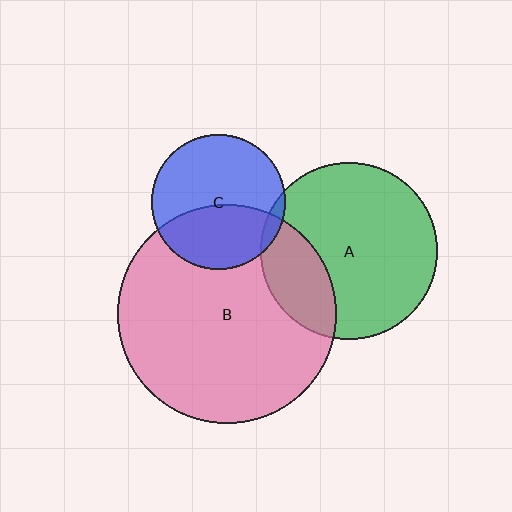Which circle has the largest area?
Circle B (pink).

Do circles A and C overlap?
Yes.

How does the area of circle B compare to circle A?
Approximately 1.5 times.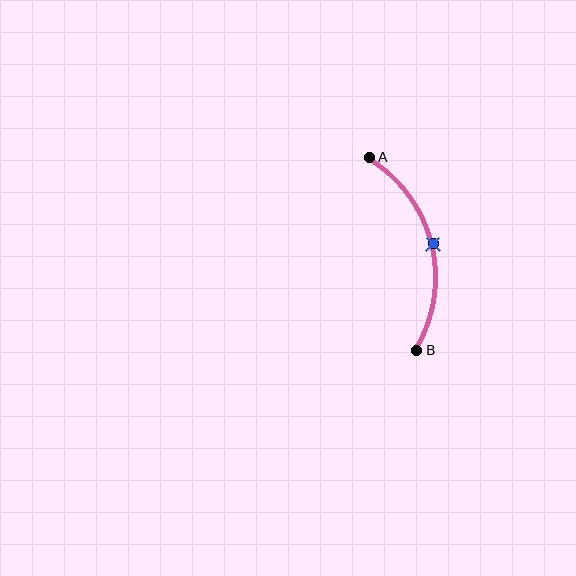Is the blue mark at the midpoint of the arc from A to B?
Yes. The blue mark lies on the arc at equal arc-length from both A and B — it is the arc midpoint.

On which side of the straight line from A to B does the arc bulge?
The arc bulges to the right of the straight line connecting A and B.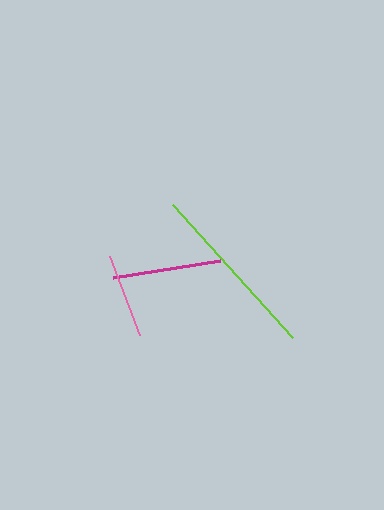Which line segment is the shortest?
The pink line is the shortest at approximately 84 pixels.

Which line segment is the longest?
The lime line is the longest at approximately 180 pixels.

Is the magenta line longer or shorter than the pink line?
The magenta line is longer than the pink line.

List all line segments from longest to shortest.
From longest to shortest: lime, magenta, pink.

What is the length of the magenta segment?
The magenta segment is approximately 109 pixels long.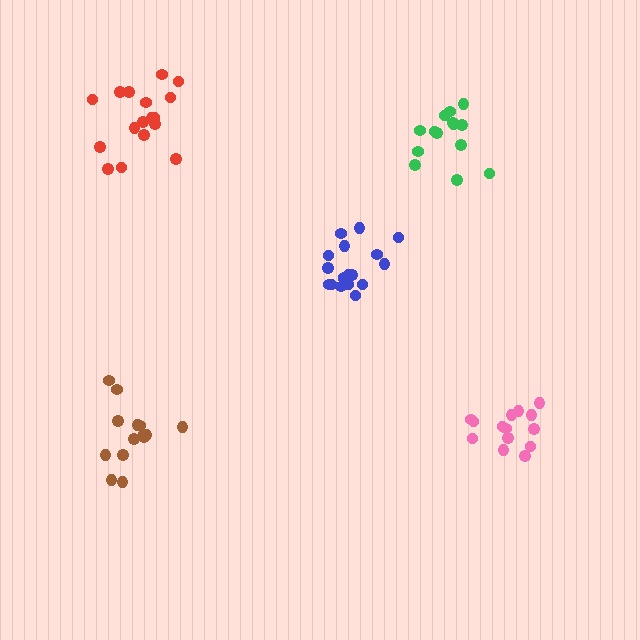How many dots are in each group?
Group 1: 14 dots, Group 2: 14 dots, Group 3: 14 dots, Group 4: 17 dots, Group 5: 18 dots (77 total).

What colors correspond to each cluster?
The clusters are colored: green, brown, pink, red, blue.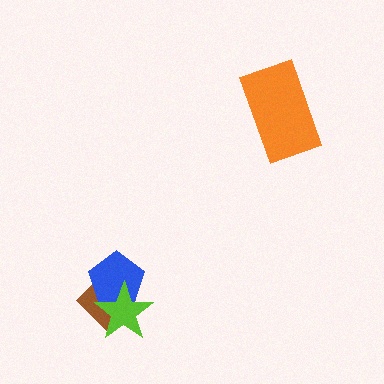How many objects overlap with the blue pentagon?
2 objects overlap with the blue pentagon.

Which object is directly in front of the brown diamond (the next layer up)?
The blue pentagon is directly in front of the brown diamond.